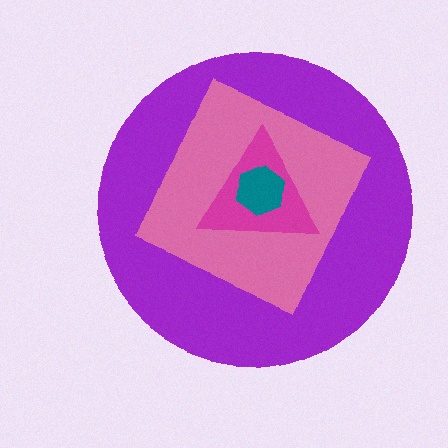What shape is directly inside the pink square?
The magenta triangle.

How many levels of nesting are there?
4.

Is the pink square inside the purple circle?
Yes.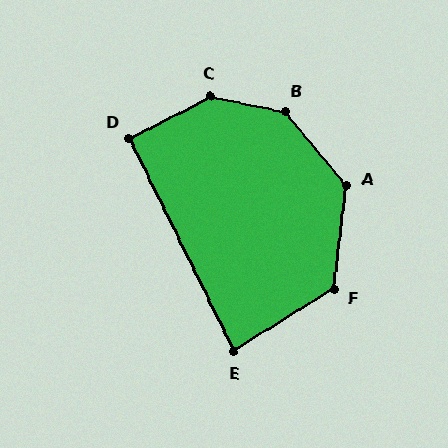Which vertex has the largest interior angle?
C, at approximately 142 degrees.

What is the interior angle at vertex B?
Approximately 141 degrees (obtuse).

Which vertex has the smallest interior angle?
E, at approximately 84 degrees.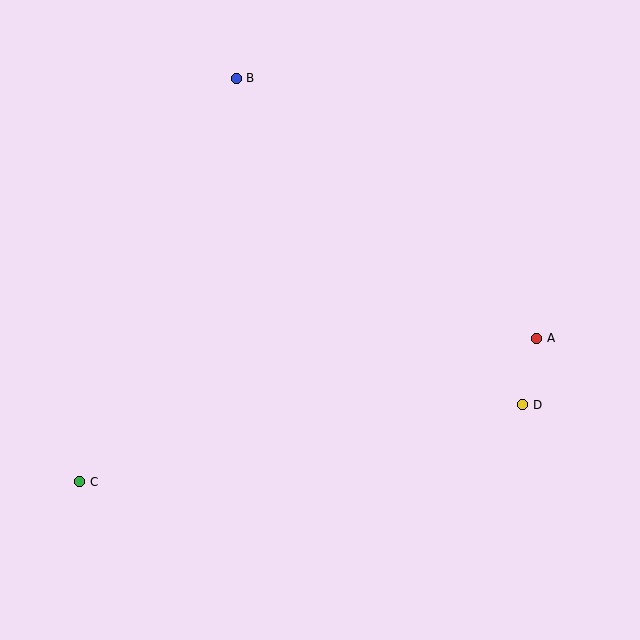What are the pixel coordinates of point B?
Point B is at (236, 78).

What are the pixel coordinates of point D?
Point D is at (523, 405).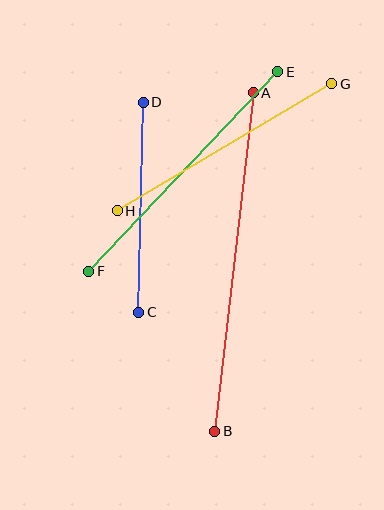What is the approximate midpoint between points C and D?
The midpoint is at approximately (141, 207) pixels.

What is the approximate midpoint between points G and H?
The midpoint is at approximately (225, 147) pixels.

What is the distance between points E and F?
The distance is approximately 275 pixels.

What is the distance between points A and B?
The distance is approximately 341 pixels.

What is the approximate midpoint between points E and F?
The midpoint is at approximately (183, 172) pixels.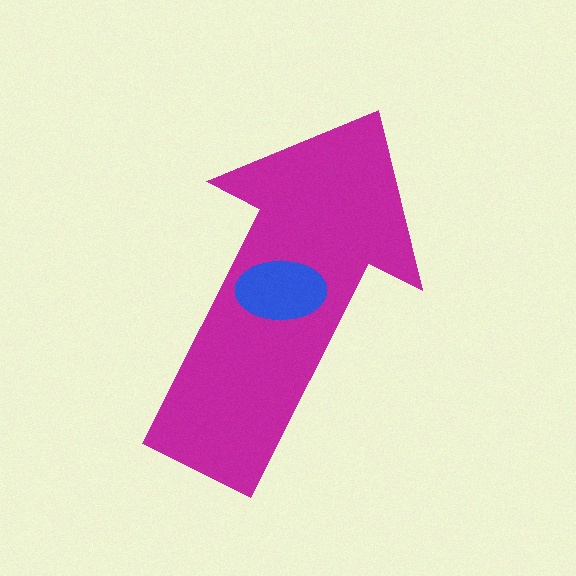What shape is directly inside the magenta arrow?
The blue ellipse.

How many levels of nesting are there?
2.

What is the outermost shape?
The magenta arrow.